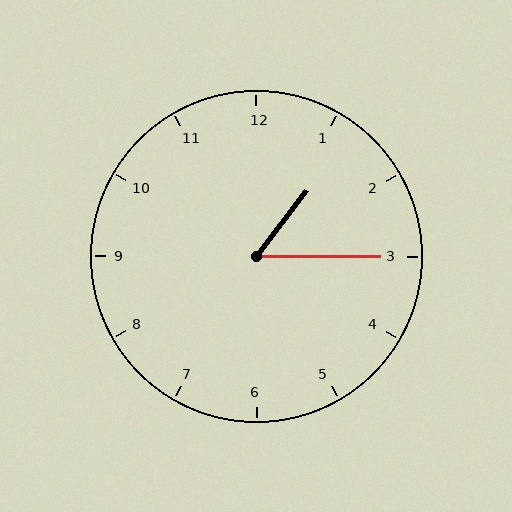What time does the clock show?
1:15.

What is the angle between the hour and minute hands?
Approximately 52 degrees.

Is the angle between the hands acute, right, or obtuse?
It is acute.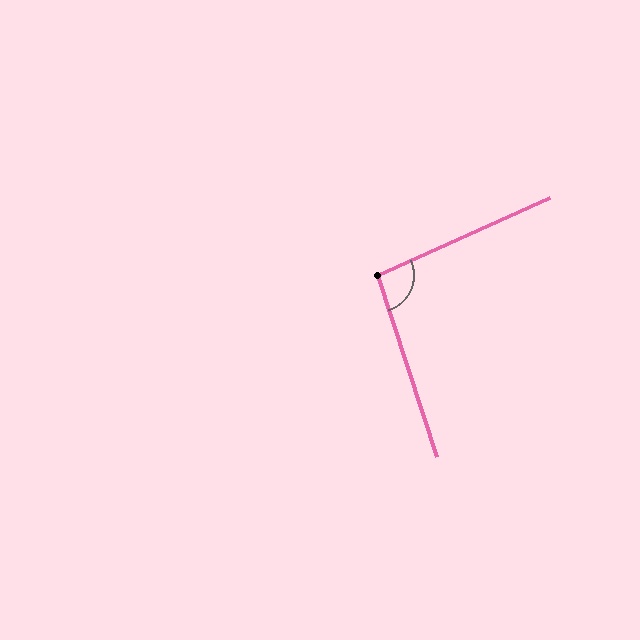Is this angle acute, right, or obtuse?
It is obtuse.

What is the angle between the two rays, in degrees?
Approximately 96 degrees.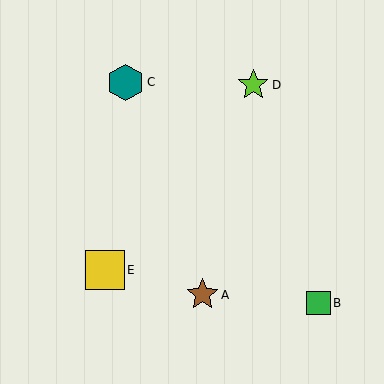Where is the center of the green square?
The center of the green square is at (319, 303).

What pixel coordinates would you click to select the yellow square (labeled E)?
Click at (105, 270) to select the yellow square E.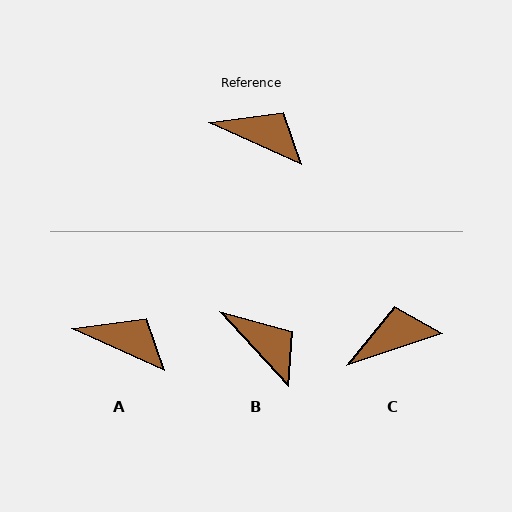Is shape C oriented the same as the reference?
No, it is off by about 43 degrees.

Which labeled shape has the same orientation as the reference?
A.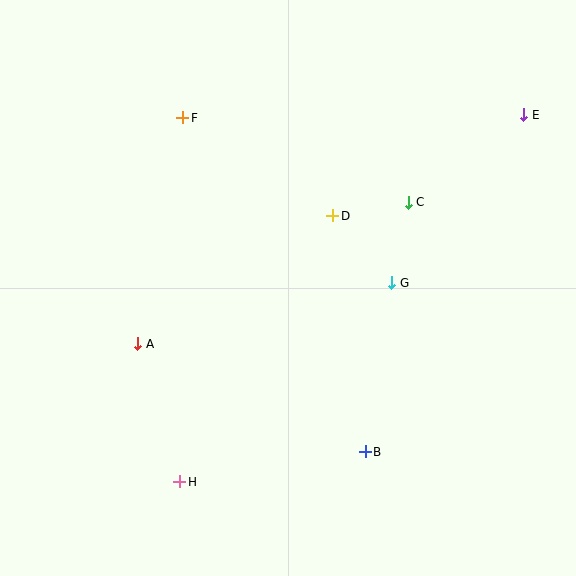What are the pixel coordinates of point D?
Point D is at (333, 216).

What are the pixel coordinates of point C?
Point C is at (408, 202).